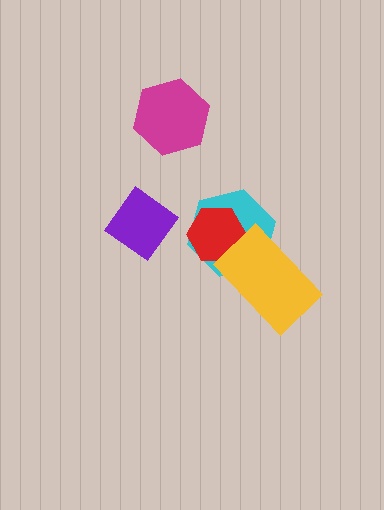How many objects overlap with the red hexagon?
2 objects overlap with the red hexagon.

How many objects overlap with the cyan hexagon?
2 objects overlap with the cyan hexagon.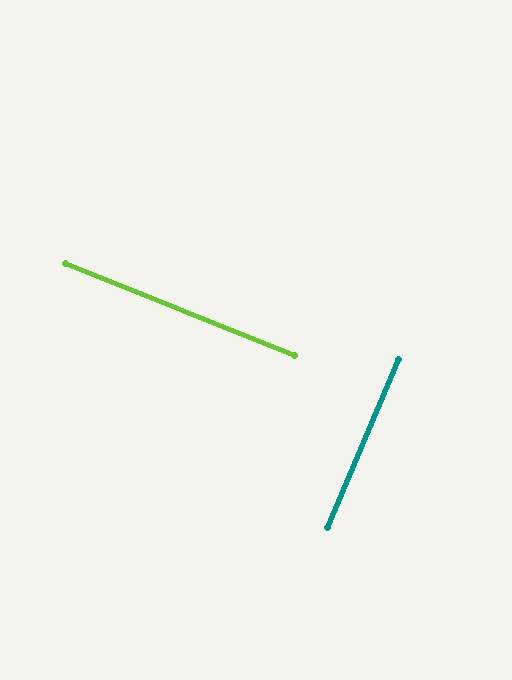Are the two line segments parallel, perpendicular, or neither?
Perpendicular — they meet at approximately 89°.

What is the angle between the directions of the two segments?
Approximately 89 degrees.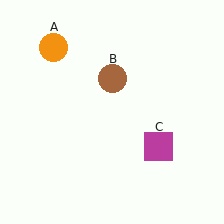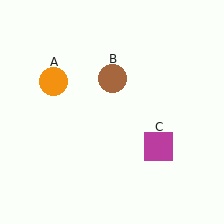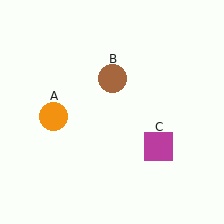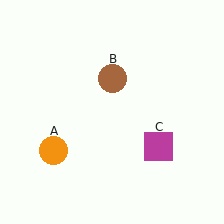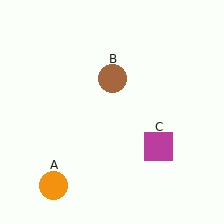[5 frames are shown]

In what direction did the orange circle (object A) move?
The orange circle (object A) moved down.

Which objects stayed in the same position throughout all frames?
Brown circle (object B) and magenta square (object C) remained stationary.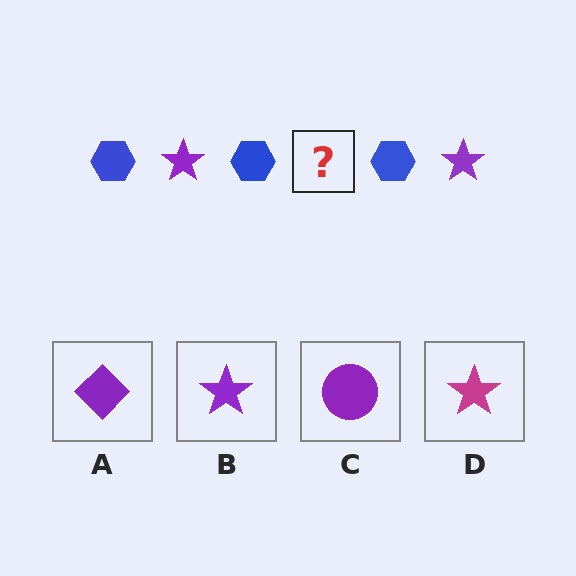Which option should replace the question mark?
Option B.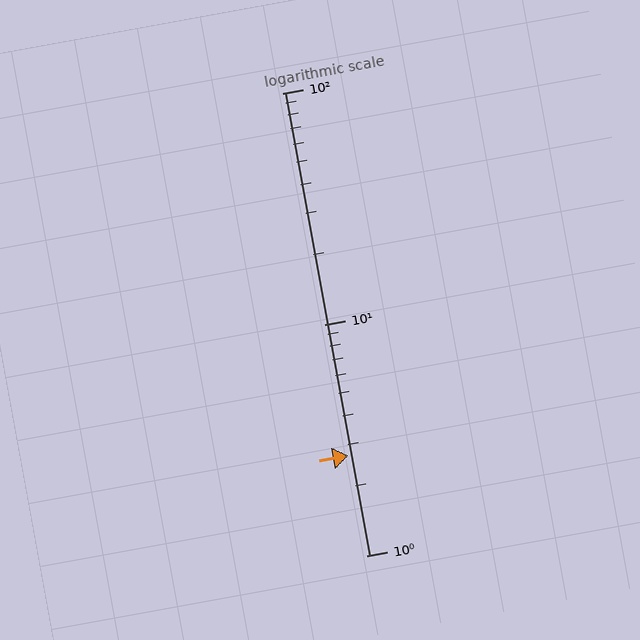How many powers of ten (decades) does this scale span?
The scale spans 2 decades, from 1 to 100.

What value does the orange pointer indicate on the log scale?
The pointer indicates approximately 2.7.